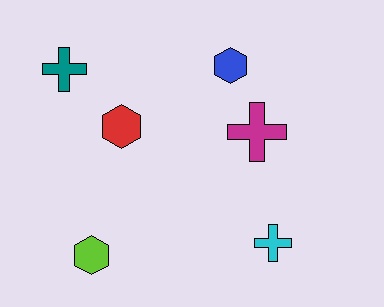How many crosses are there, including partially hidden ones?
There are 3 crosses.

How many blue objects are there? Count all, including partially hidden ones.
There is 1 blue object.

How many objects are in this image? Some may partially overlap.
There are 6 objects.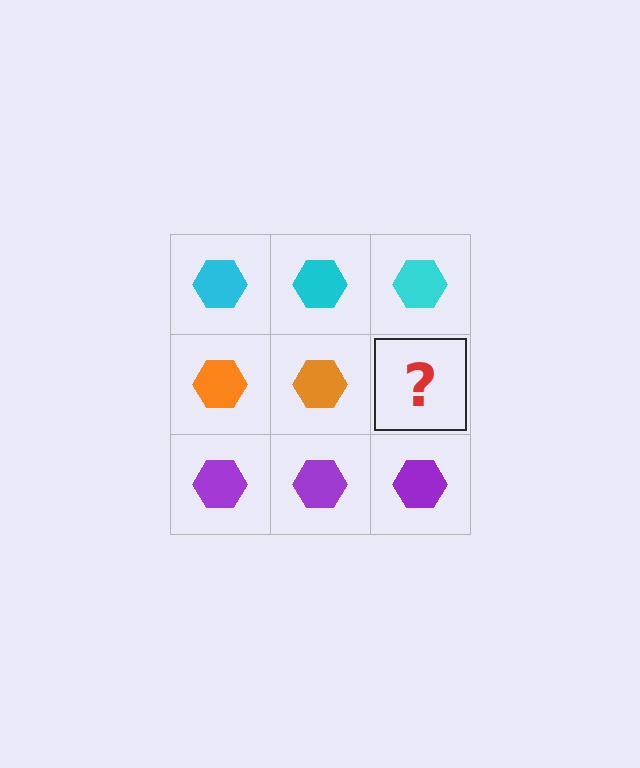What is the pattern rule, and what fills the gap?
The rule is that each row has a consistent color. The gap should be filled with an orange hexagon.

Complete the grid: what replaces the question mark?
The question mark should be replaced with an orange hexagon.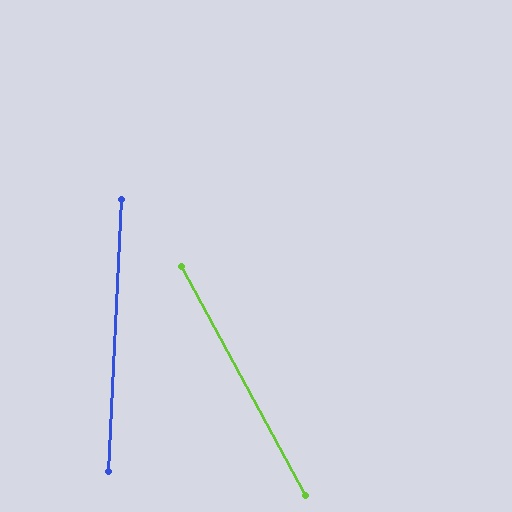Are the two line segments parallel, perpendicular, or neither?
Neither parallel nor perpendicular — they differ by about 31°.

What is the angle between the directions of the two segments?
Approximately 31 degrees.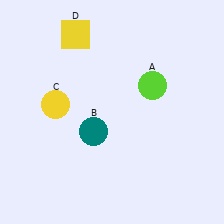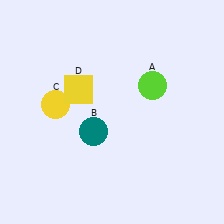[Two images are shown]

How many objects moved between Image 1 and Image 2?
1 object moved between the two images.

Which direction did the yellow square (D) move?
The yellow square (D) moved down.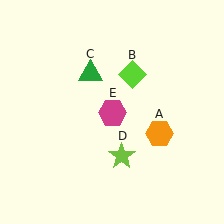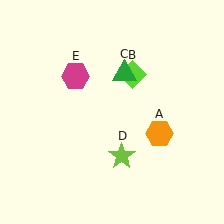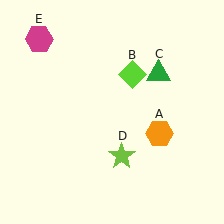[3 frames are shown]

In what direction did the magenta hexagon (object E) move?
The magenta hexagon (object E) moved up and to the left.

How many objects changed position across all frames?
2 objects changed position: green triangle (object C), magenta hexagon (object E).